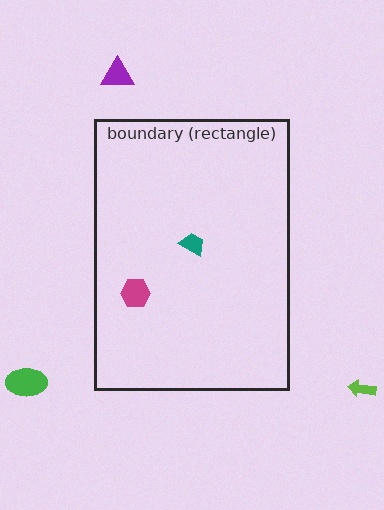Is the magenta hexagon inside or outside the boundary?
Inside.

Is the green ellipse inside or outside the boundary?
Outside.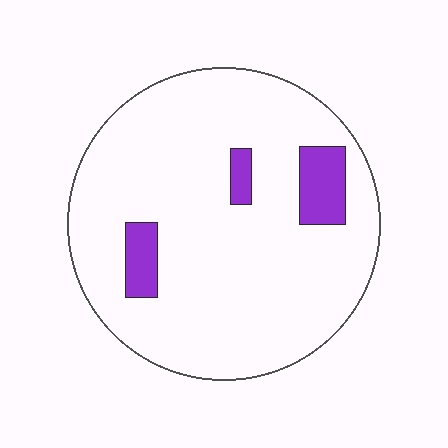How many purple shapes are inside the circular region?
3.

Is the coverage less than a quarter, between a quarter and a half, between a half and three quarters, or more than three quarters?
Less than a quarter.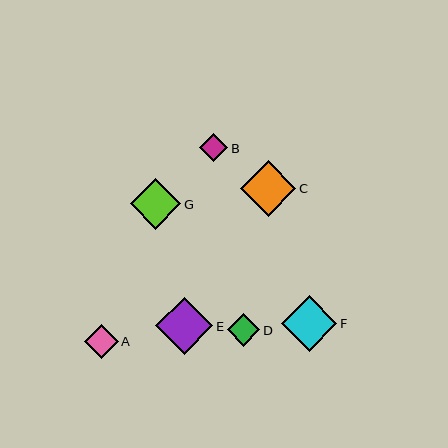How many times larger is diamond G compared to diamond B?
Diamond G is approximately 1.8 times the size of diamond B.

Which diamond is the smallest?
Diamond B is the smallest with a size of approximately 28 pixels.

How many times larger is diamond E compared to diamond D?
Diamond E is approximately 1.8 times the size of diamond D.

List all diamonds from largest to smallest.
From largest to smallest: E, F, C, G, A, D, B.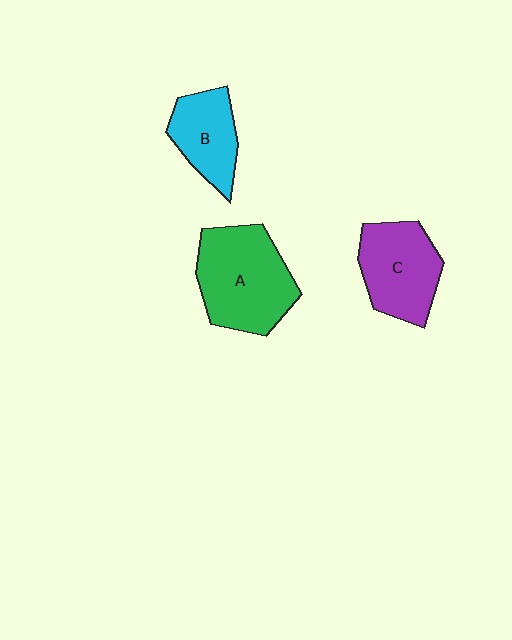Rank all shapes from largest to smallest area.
From largest to smallest: A (green), C (purple), B (cyan).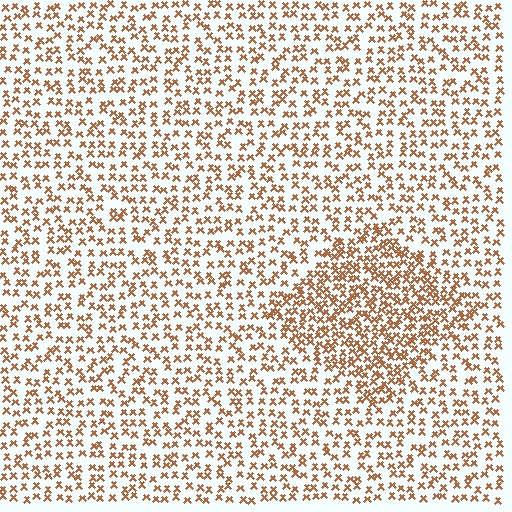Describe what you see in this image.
The image contains small brown elements arranged at two different densities. A diamond-shaped region is visible where the elements are more densely packed than the surrounding area.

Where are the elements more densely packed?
The elements are more densely packed inside the diamond boundary.